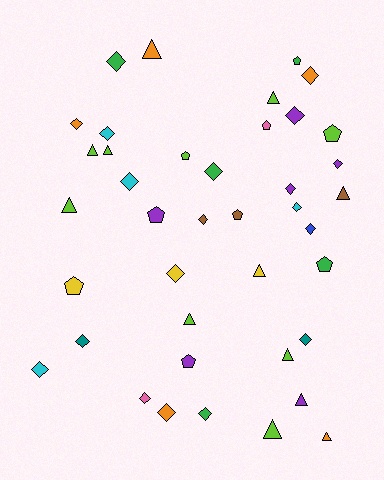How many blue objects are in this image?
There is 1 blue object.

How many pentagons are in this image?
There are 9 pentagons.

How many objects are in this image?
There are 40 objects.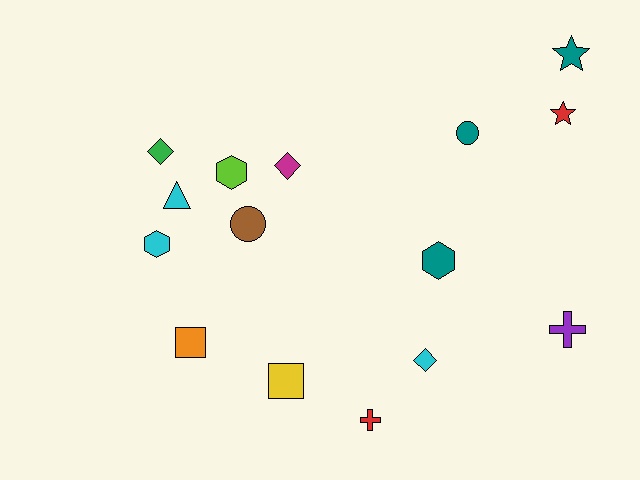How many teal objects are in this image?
There are 3 teal objects.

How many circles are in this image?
There are 2 circles.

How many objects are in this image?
There are 15 objects.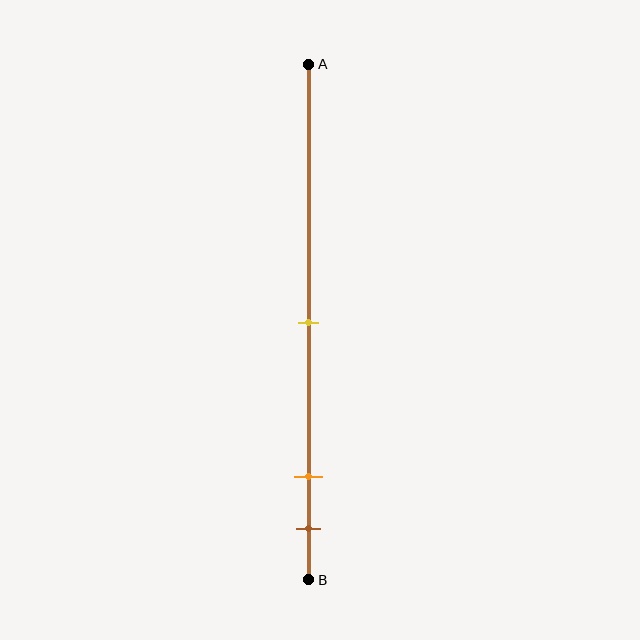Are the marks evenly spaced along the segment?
No, the marks are not evenly spaced.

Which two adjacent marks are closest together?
The orange and brown marks are the closest adjacent pair.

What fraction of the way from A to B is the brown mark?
The brown mark is approximately 90% (0.9) of the way from A to B.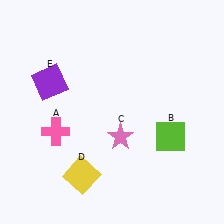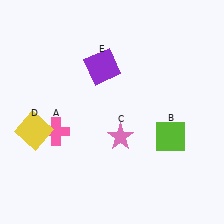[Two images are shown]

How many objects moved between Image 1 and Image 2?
2 objects moved between the two images.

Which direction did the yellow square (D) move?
The yellow square (D) moved left.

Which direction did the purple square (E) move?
The purple square (E) moved right.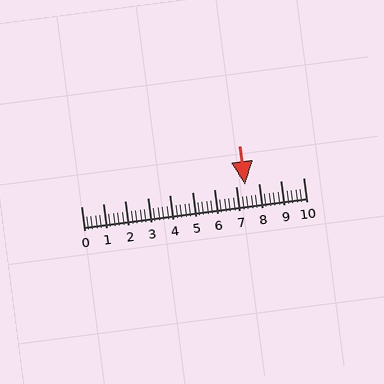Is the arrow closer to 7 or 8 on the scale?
The arrow is closer to 7.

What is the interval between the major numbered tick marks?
The major tick marks are spaced 1 units apart.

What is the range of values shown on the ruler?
The ruler shows values from 0 to 10.